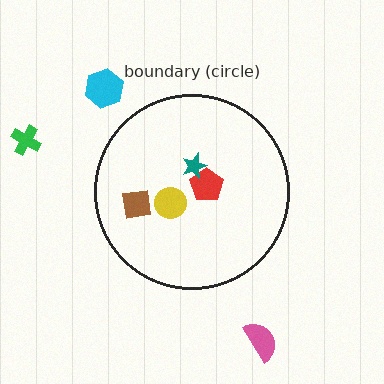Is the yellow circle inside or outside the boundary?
Inside.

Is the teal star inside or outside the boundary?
Inside.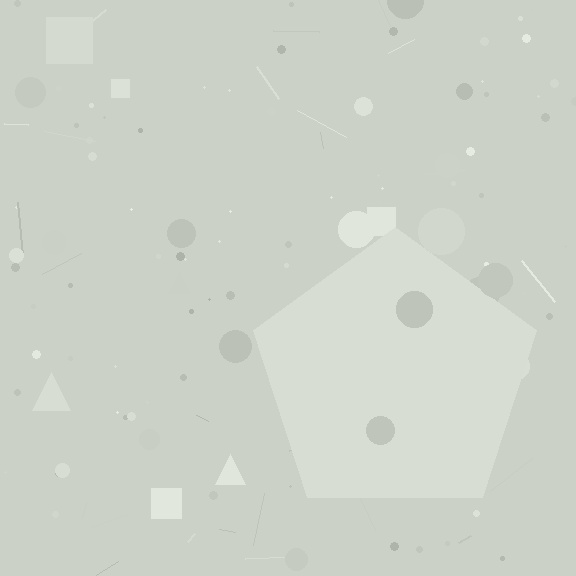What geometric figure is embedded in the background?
A pentagon is embedded in the background.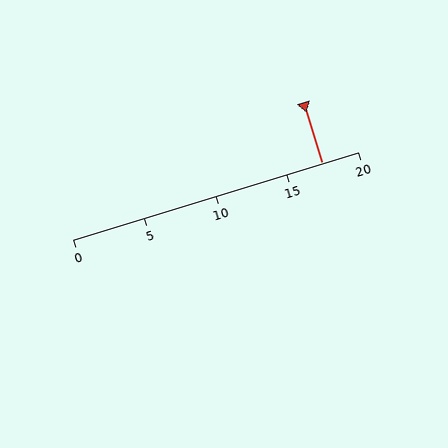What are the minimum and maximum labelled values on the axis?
The axis runs from 0 to 20.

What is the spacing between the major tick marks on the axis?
The major ticks are spaced 5 apart.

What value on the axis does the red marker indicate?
The marker indicates approximately 17.5.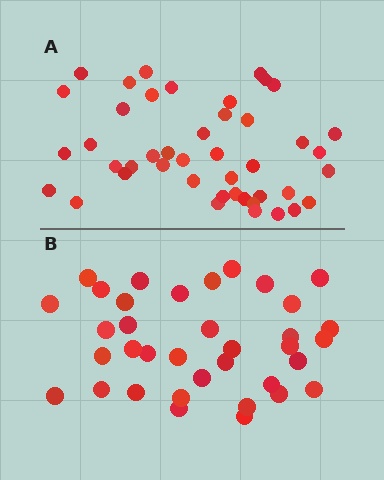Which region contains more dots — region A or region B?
Region A (the top region) has more dots.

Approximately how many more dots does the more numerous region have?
Region A has roughly 8 or so more dots than region B.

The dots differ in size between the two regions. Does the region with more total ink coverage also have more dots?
No. Region B has more total ink coverage because its dots are larger, but region A actually contains more individual dots. Total area can be misleading — the number of items is what matters here.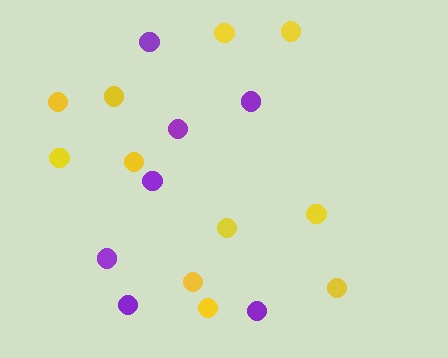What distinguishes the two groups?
There are 2 groups: one group of yellow circles (11) and one group of purple circles (7).